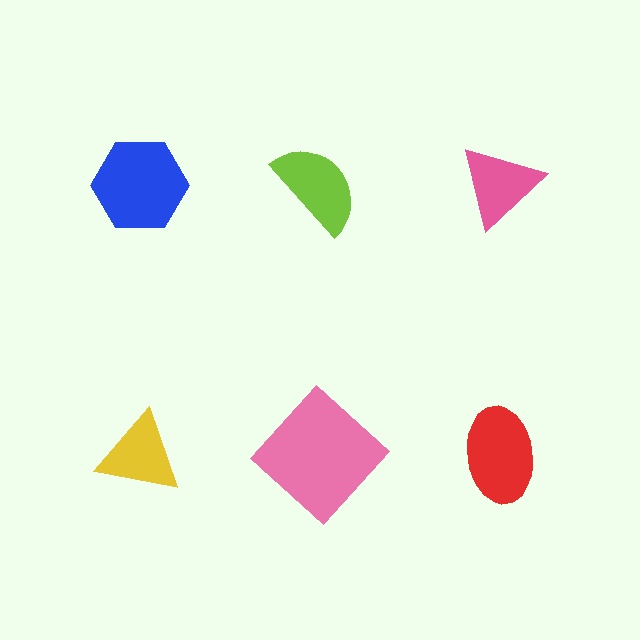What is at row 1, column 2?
A lime semicircle.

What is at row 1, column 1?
A blue hexagon.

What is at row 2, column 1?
A yellow triangle.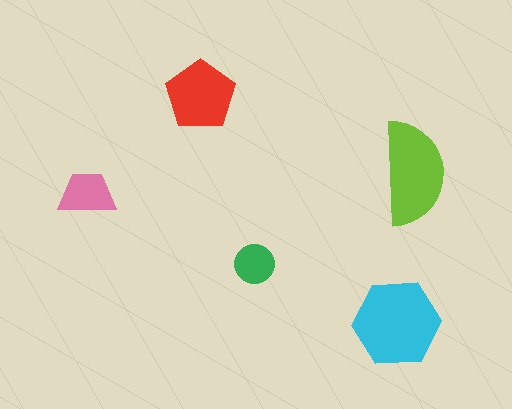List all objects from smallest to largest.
The green circle, the pink trapezoid, the red pentagon, the lime semicircle, the cyan hexagon.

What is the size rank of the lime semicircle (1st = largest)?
2nd.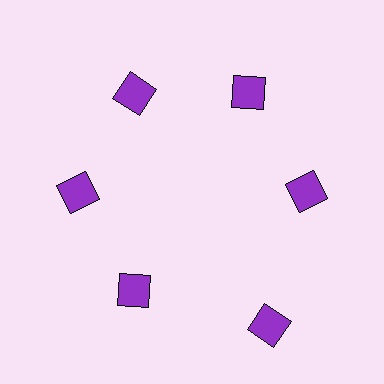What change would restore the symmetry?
The symmetry would be restored by moving it inward, back onto the ring so that all 6 diamonds sit at equal angles and equal distance from the center.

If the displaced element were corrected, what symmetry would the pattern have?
It would have 6-fold rotational symmetry — the pattern would map onto itself every 60 degrees.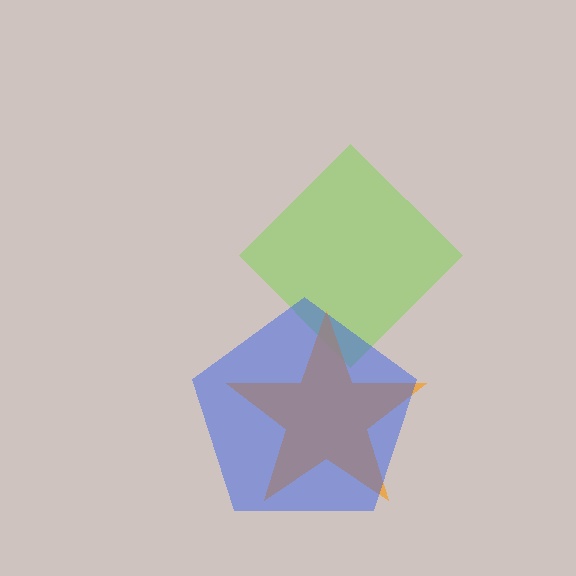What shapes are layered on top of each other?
The layered shapes are: a lime diamond, an orange star, a blue pentagon.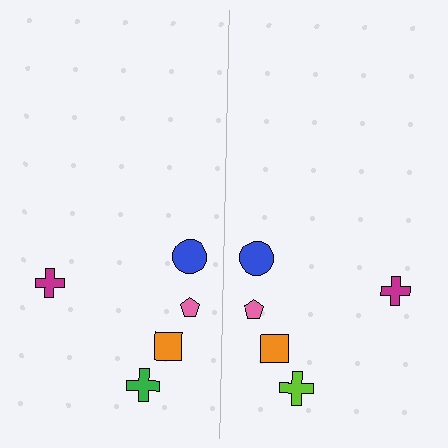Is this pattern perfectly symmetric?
No, the pattern is not perfectly symmetric. The lime cross on the right side breaks the symmetry — its mirror counterpart is green.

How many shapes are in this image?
There are 10 shapes in this image.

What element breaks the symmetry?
The lime cross on the right side breaks the symmetry — its mirror counterpart is green.